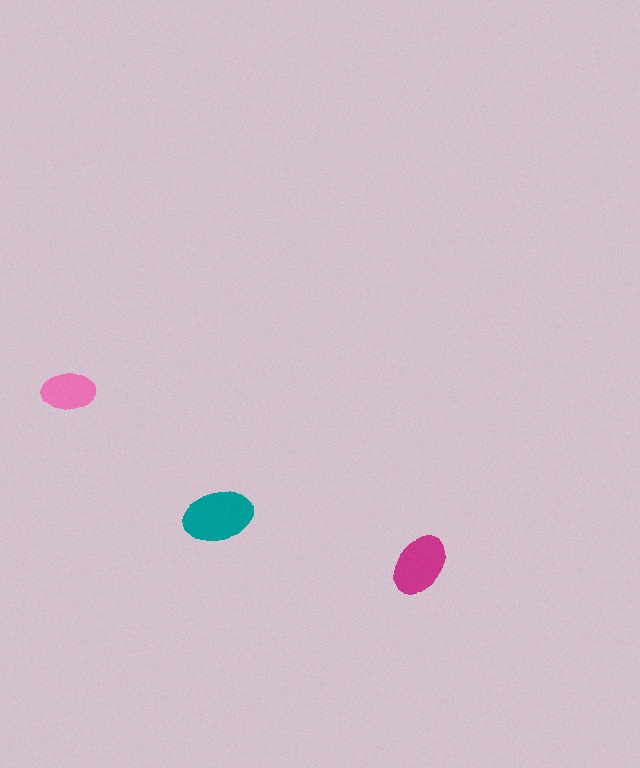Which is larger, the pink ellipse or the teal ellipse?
The teal one.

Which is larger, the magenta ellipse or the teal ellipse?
The teal one.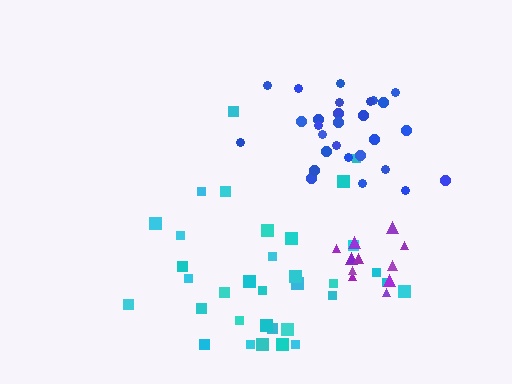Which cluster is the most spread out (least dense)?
Cyan.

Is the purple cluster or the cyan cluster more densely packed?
Purple.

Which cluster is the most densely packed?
Purple.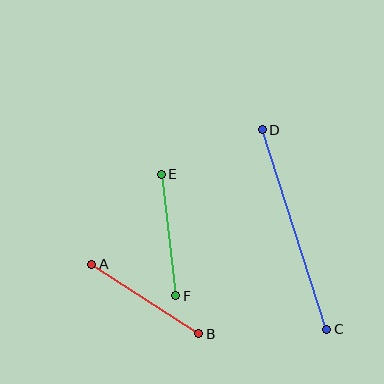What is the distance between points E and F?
The distance is approximately 122 pixels.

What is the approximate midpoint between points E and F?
The midpoint is at approximately (169, 235) pixels.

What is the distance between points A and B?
The distance is approximately 128 pixels.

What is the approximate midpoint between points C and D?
The midpoint is at approximately (295, 229) pixels.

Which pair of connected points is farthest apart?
Points C and D are farthest apart.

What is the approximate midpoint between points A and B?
The midpoint is at approximately (145, 299) pixels.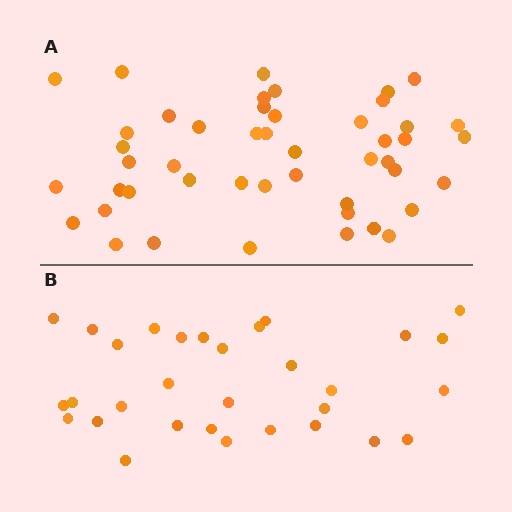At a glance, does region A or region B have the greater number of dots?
Region A (the top region) has more dots.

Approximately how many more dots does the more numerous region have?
Region A has approximately 15 more dots than region B.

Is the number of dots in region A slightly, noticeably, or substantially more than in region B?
Region A has substantially more. The ratio is roughly 1.5 to 1.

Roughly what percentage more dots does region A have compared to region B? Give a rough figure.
About 50% more.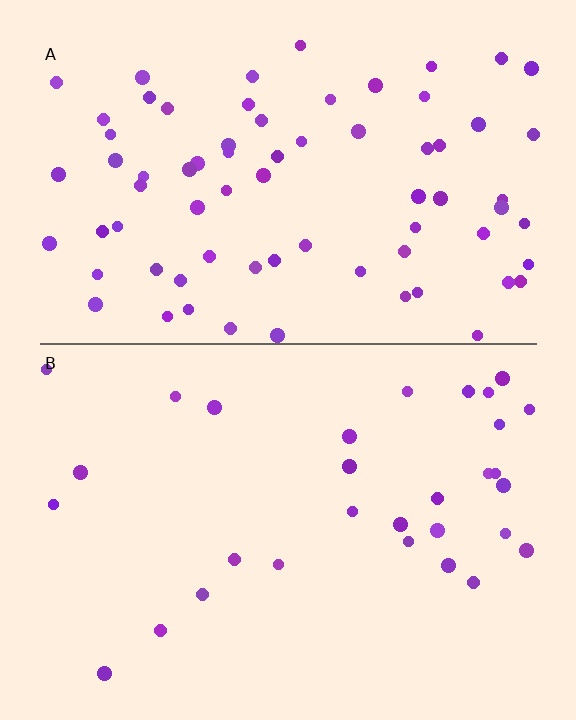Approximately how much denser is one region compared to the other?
Approximately 2.4× — region A over region B.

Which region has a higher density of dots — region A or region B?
A (the top).